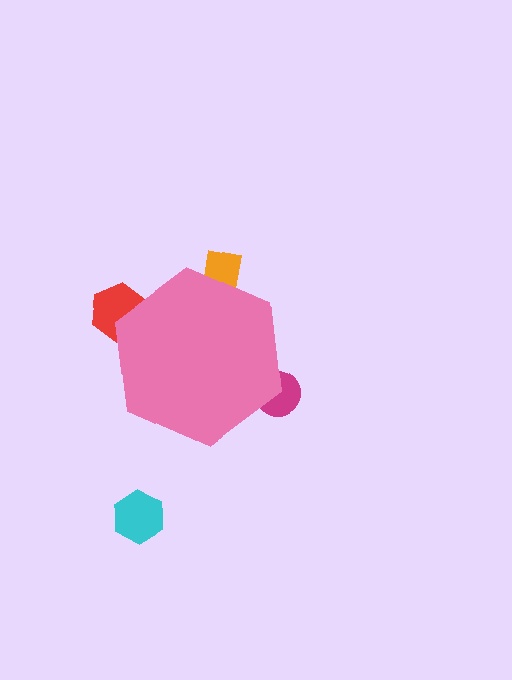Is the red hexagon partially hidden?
Yes, the red hexagon is partially hidden behind the pink hexagon.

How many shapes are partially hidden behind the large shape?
3 shapes are partially hidden.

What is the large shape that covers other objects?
A pink hexagon.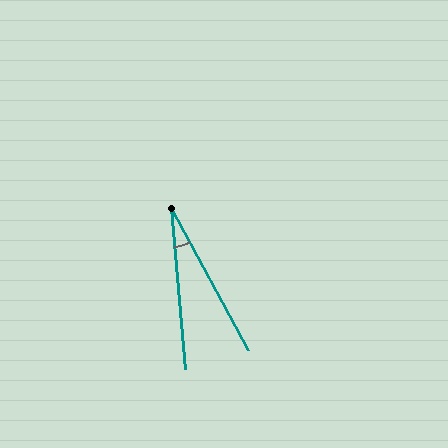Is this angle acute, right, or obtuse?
It is acute.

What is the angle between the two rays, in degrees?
Approximately 23 degrees.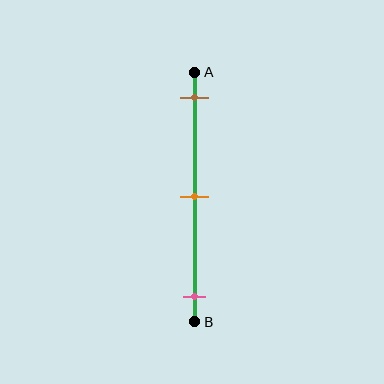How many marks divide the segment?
There are 3 marks dividing the segment.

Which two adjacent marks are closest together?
The brown and orange marks are the closest adjacent pair.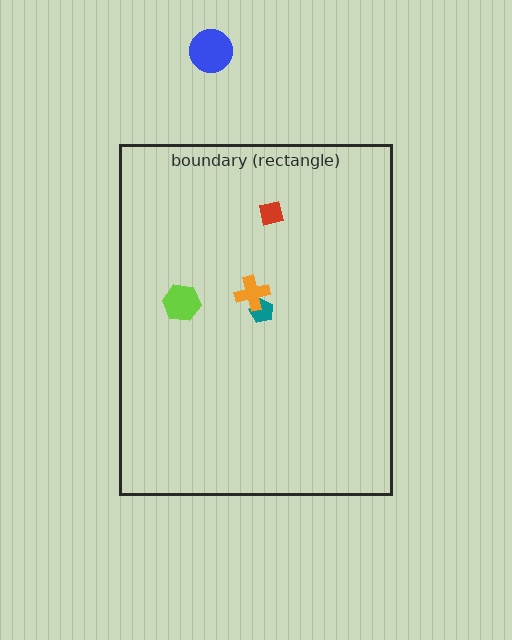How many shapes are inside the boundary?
4 inside, 1 outside.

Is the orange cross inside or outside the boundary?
Inside.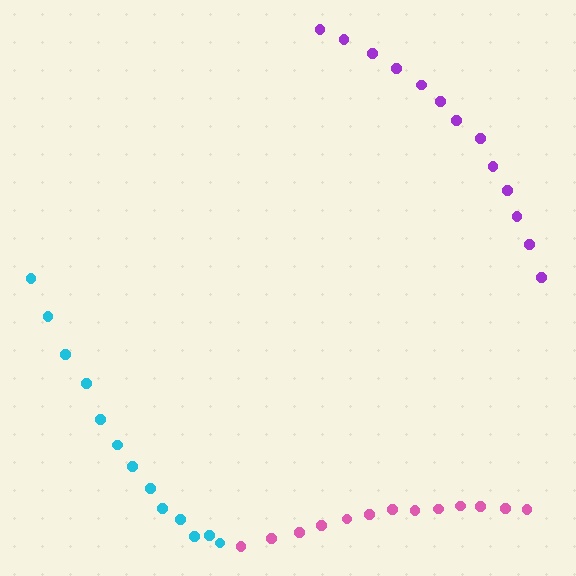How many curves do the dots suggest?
There are 3 distinct paths.